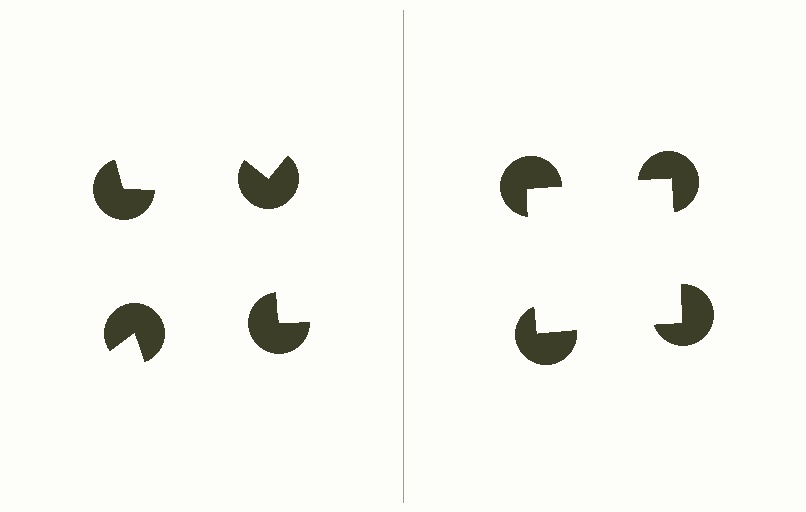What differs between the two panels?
The pac-man discs are positioned identically on both sides; only the wedge orientations differ. On the right they align to a square; on the left they are misaligned.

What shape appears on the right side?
An illusory square.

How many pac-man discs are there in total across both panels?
8 — 4 on each side.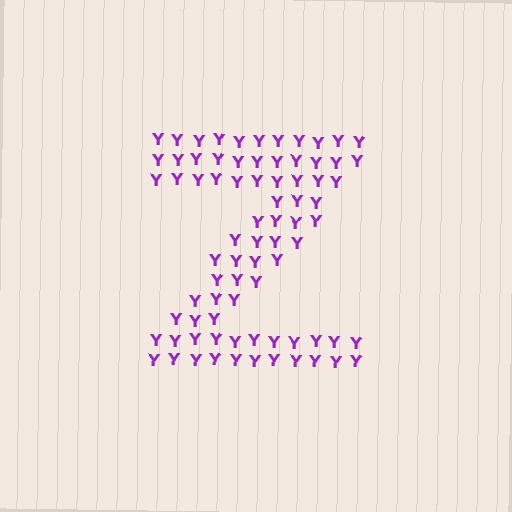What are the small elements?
The small elements are letter Y's.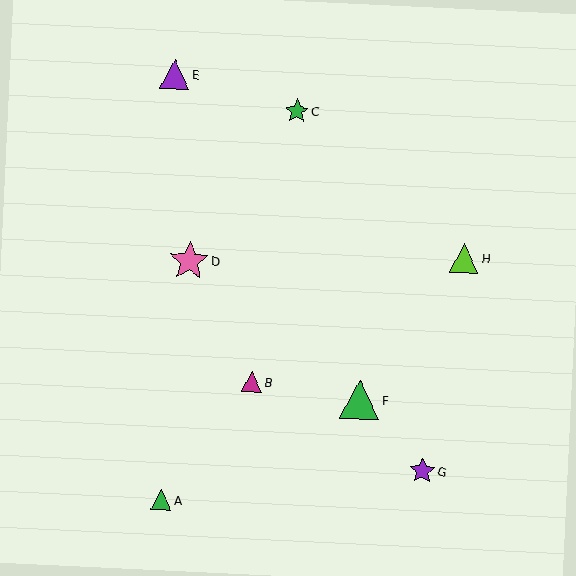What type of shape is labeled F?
Shape F is a green triangle.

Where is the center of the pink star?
The center of the pink star is at (189, 261).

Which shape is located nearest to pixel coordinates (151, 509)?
The green triangle (labeled A) at (161, 500) is nearest to that location.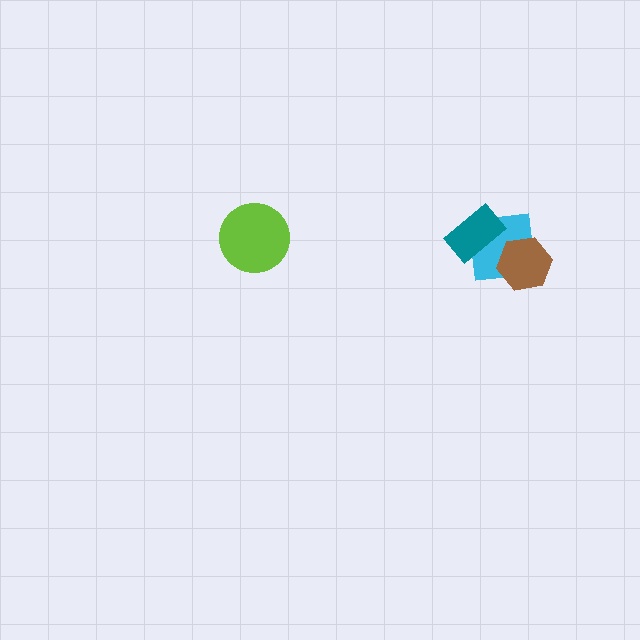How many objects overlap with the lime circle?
0 objects overlap with the lime circle.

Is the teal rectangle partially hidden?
No, no other shape covers it.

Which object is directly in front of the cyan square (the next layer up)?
The brown hexagon is directly in front of the cyan square.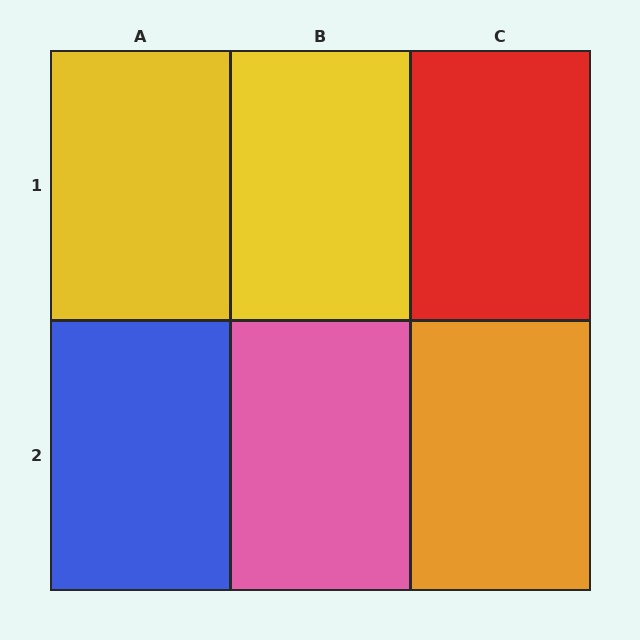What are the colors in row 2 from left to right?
Blue, pink, orange.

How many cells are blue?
1 cell is blue.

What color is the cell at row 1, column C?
Red.